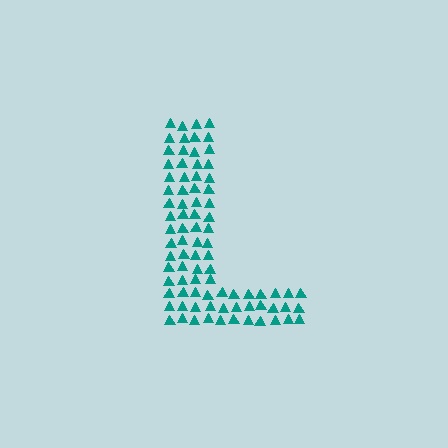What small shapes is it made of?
It is made of small triangles.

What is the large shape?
The large shape is the letter L.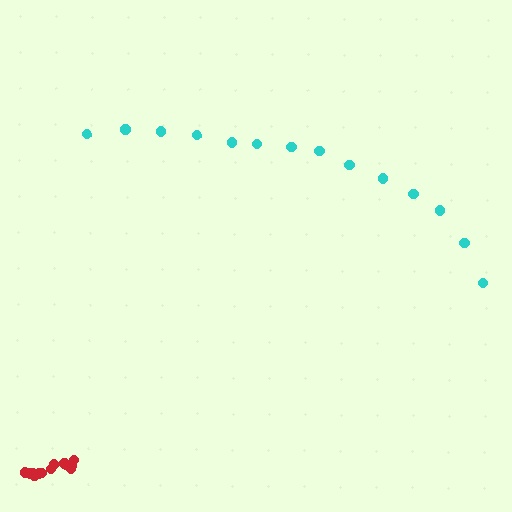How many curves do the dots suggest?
There are 2 distinct paths.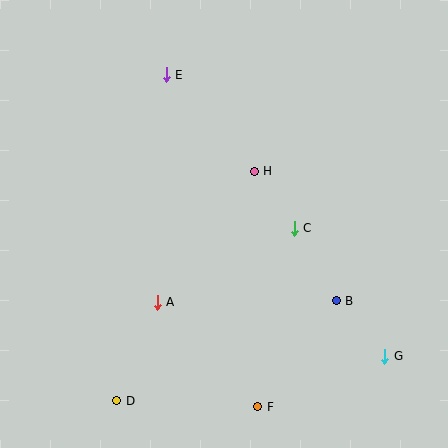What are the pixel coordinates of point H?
Point H is at (254, 171).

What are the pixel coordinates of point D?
Point D is at (117, 401).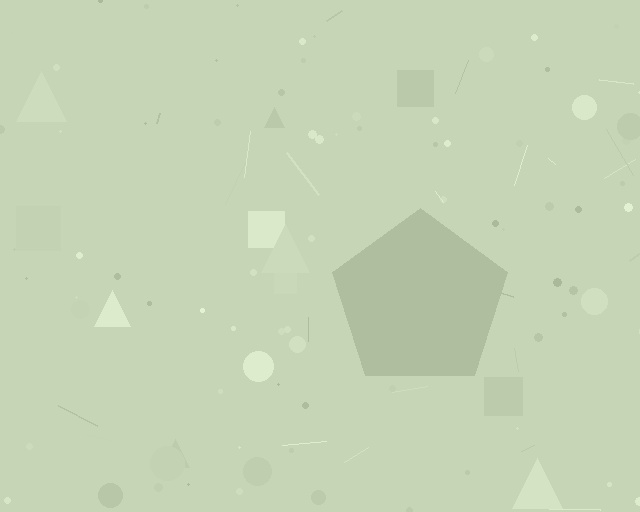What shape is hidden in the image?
A pentagon is hidden in the image.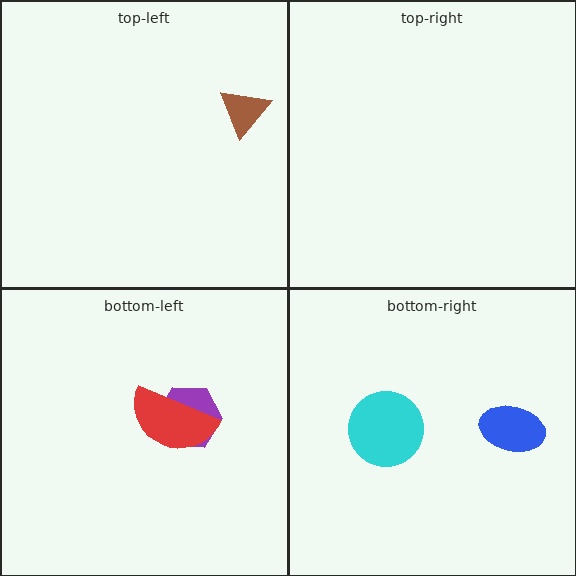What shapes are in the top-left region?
The brown triangle.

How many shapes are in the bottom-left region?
2.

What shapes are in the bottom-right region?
The cyan circle, the blue ellipse.